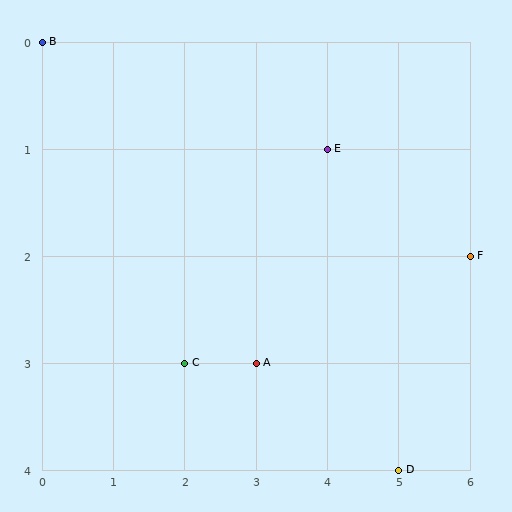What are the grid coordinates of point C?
Point C is at grid coordinates (2, 3).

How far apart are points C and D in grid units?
Points C and D are 3 columns and 1 row apart (about 3.2 grid units diagonally).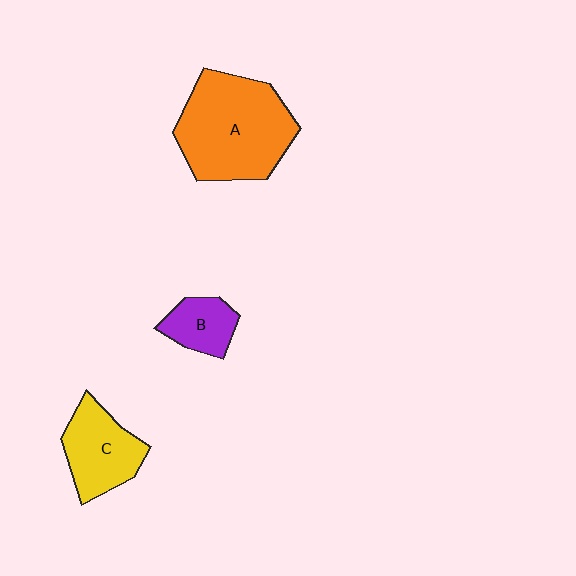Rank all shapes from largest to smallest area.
From largest to smallest: A (orange), C (yellow), B (purple).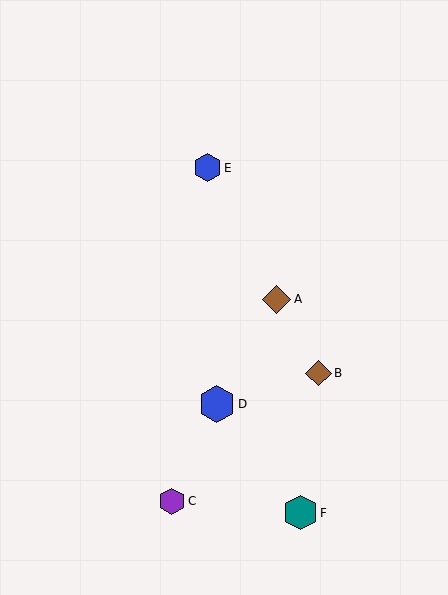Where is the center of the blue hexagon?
The center of the blue hexagon is at (207, 168).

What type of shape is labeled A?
Shape A is a brown diamond.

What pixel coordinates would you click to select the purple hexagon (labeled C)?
Click at (172, 501) to select the purple hexagon C.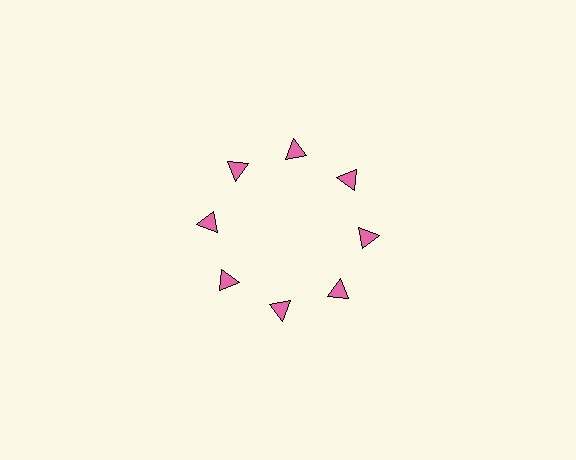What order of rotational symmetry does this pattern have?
This pattern has 8-fold rotational symmetry.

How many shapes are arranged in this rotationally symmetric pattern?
There are 8 shapes, arranged in 8 groups of 1.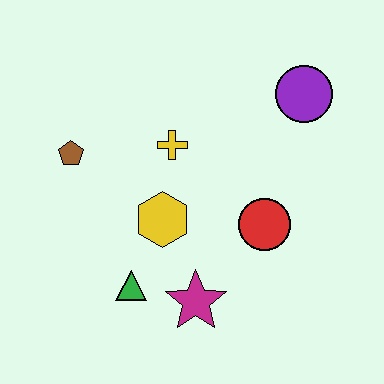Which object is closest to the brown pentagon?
The yellow cross is closest to the brown pentagon.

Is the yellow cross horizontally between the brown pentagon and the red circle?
Yes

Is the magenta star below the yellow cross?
Yes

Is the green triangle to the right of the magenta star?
No